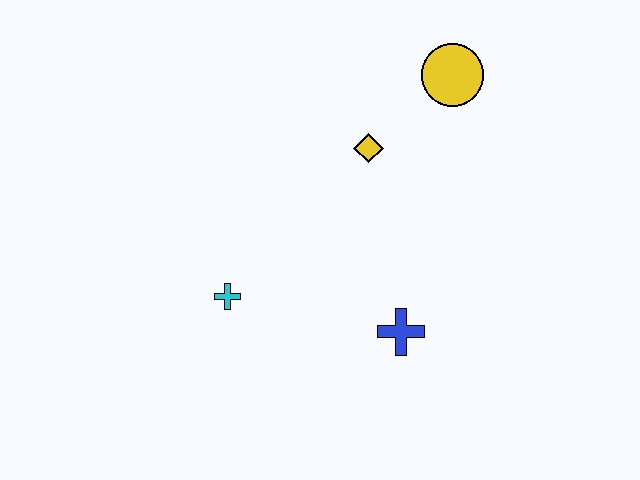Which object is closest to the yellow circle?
The yellow diamond is closest to the yellow circle.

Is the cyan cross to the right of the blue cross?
No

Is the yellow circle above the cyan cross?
Yes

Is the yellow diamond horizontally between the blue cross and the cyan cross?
Yes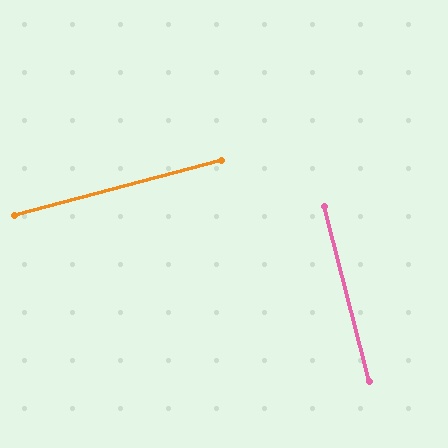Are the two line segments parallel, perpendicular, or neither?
Perpendicular — they meet at approximately 89°.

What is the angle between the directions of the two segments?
Approximately 89 degrees.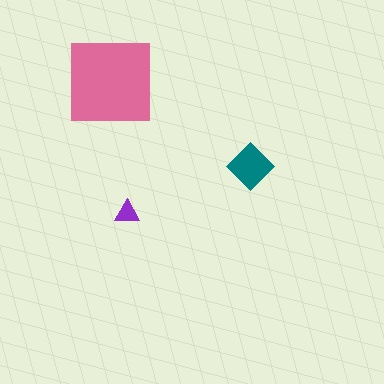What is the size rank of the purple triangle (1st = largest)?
3rd.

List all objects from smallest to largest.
The purple triangle, the teal diamond, the pink square.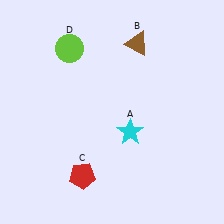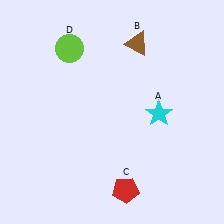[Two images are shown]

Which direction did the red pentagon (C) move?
The red pentagon (C) moved right.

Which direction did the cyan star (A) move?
The cyan star (A) moved right.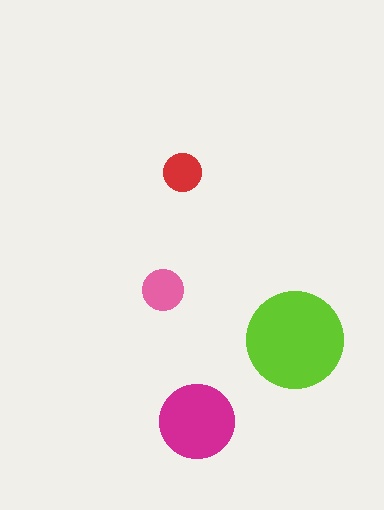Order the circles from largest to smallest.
the lime one, the magenta one, the pink one, the red one.